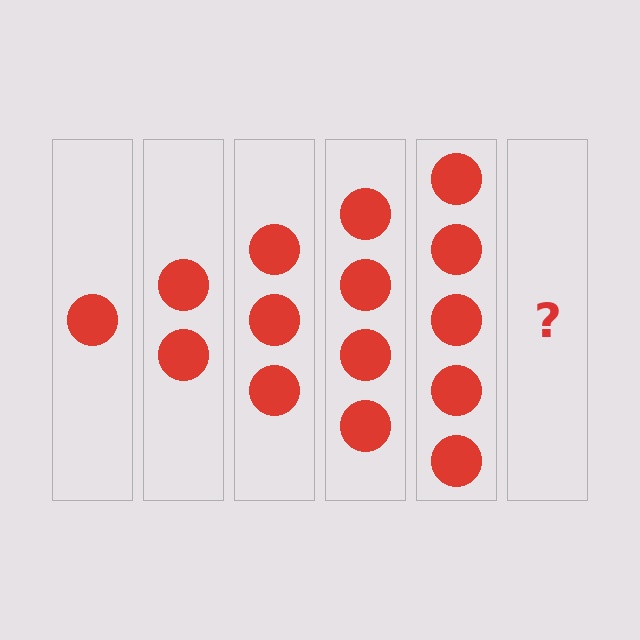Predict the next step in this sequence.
The next step is 6 circles.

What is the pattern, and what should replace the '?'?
The pattern is that each step adds one more circle. The '?' should be 6 circles.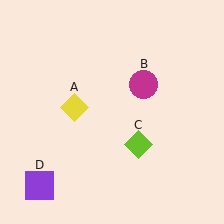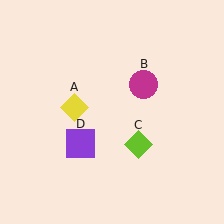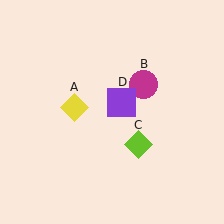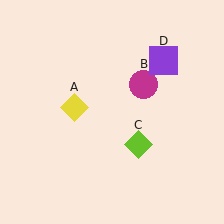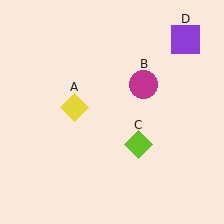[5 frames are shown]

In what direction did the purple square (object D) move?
The purple square (object D) moved up and to the right.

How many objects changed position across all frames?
1 object changed position: purple square (object D).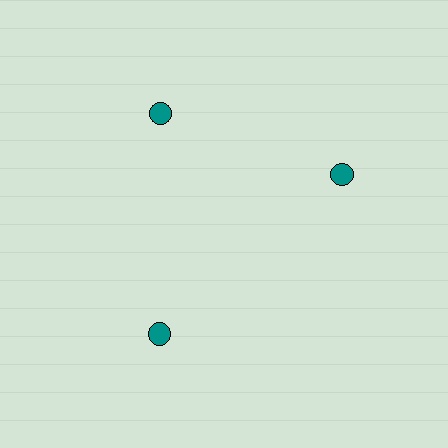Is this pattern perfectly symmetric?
No. The 3 teal circles are arranged in a ring, but one element near the 3 o'clock position is rotated out of alignment along the ring, breaking the 3-fold rotational symmetry.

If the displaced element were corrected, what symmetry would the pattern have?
It would have 3-fold rotational symmetry — the pattern would map onto itself every 120 degrees.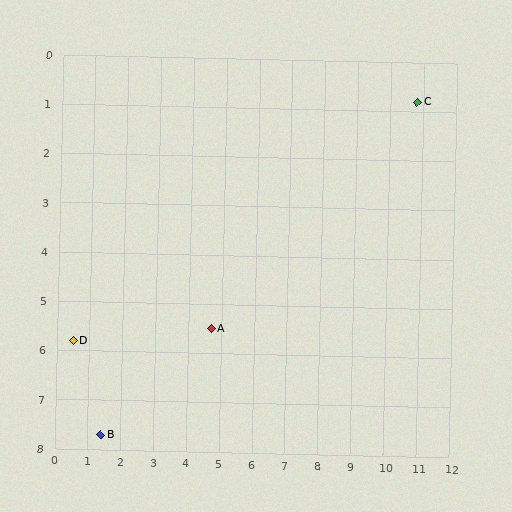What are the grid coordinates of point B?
Point B is at approximately (1.4, 7.7).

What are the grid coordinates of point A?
Point A is at approximately (4.7, 5.5).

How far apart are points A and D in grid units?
Points A and D are about 4.2 grid units apart.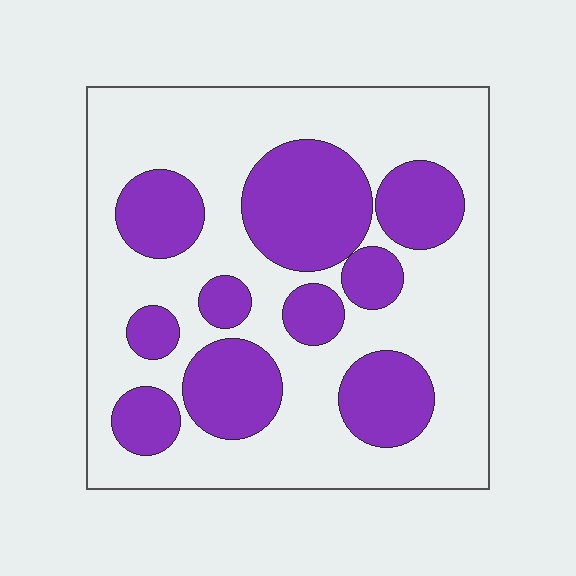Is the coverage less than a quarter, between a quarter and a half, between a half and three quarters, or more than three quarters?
Between a quarter and a half.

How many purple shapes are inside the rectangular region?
10.